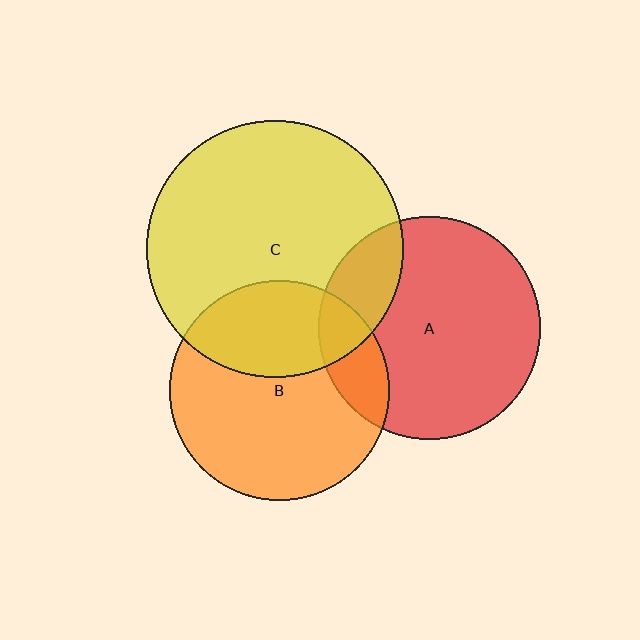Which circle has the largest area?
Circle C (yellow).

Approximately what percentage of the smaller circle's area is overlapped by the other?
Approximately 35%.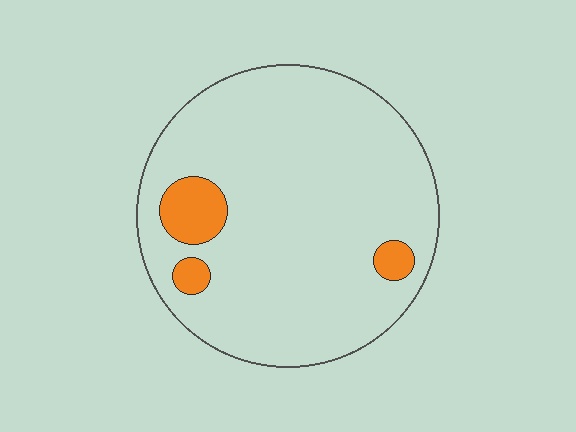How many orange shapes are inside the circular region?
3.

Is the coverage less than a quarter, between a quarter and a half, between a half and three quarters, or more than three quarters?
Less than a quarter.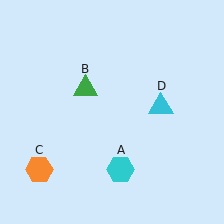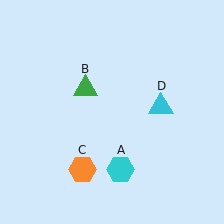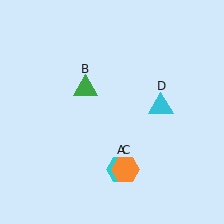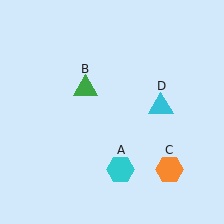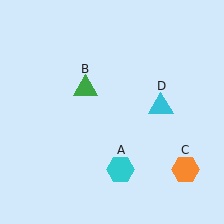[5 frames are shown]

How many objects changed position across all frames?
1 object changed position: orange hexagon (object C).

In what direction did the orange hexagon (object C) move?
The orange hexagon (object C) moved right.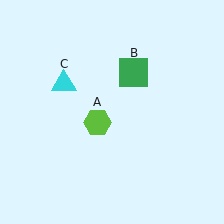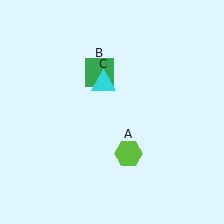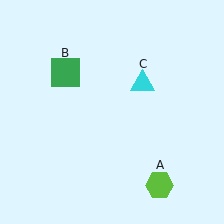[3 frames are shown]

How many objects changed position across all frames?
3 objects changed position: lime hexagon (object A), green square (object B), cyan triangle (object C).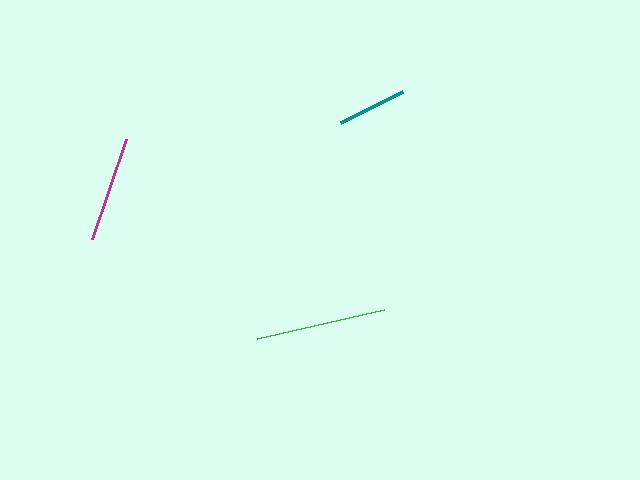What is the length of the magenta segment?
The magenta segment is approximately 106 pixels long.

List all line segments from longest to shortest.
From longest to shortest: green, magenta, teal.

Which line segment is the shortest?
The teal line is the shortest at approximately 70 pixels.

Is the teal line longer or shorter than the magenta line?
The magenta line is longer than the teal line.